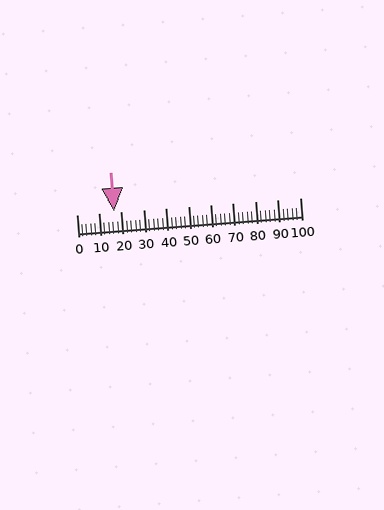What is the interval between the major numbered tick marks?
The major tick marks are spaced 10 units apart.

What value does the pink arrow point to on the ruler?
The pink arrow points to approximately 17.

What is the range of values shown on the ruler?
The ruler shows values from 0 to 100.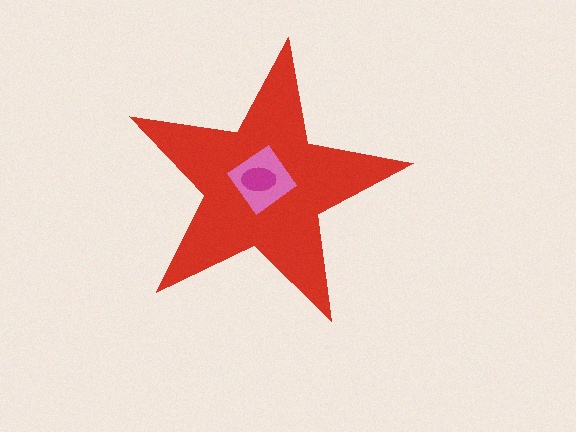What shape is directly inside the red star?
The pink diamond.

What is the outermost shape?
The red star.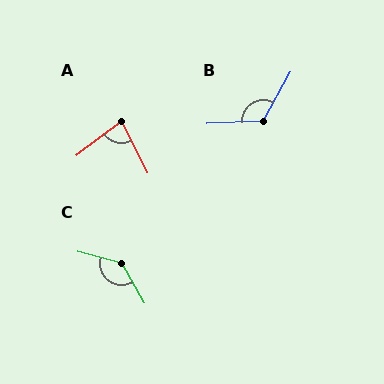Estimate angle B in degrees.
Approximately 121 degrees.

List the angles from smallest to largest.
A (79°), B (121°), C (135°).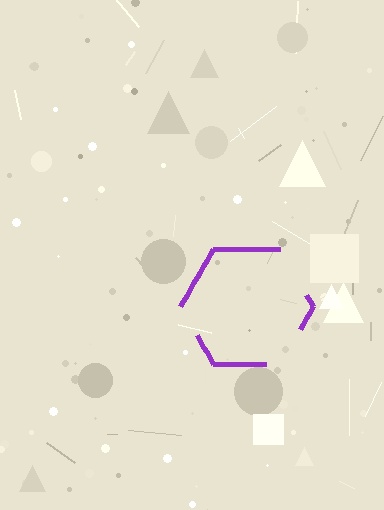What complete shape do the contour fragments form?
The contour fragments form a hexagon.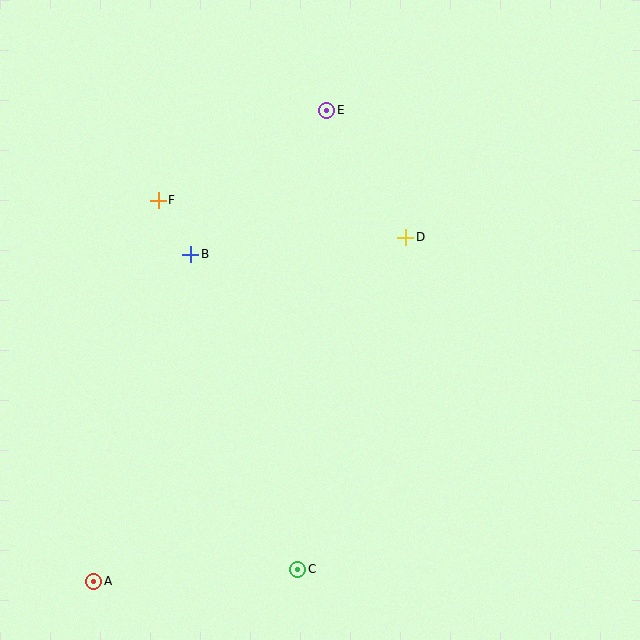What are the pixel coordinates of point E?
Point E is at (327, 110).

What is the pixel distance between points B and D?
The distance between B and D is 216 pixels.